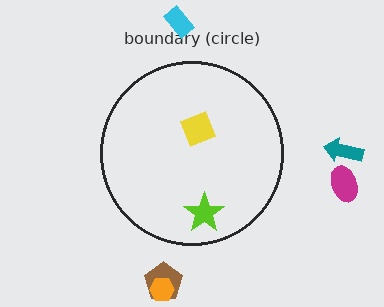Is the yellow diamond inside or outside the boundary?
Inside.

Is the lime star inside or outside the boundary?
Inside.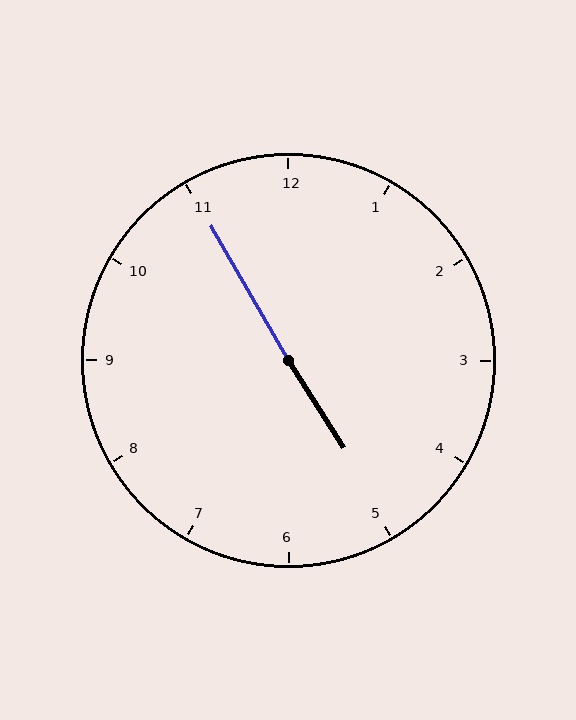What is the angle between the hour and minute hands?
Approximately 178 degrees.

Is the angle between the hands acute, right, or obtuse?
It is obtuse.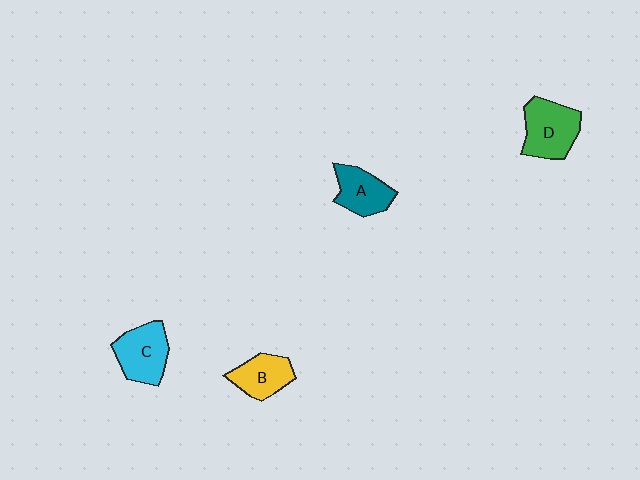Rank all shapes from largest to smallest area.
From largest to smallest: D (green), C (cyan), A (teal), B (yellow).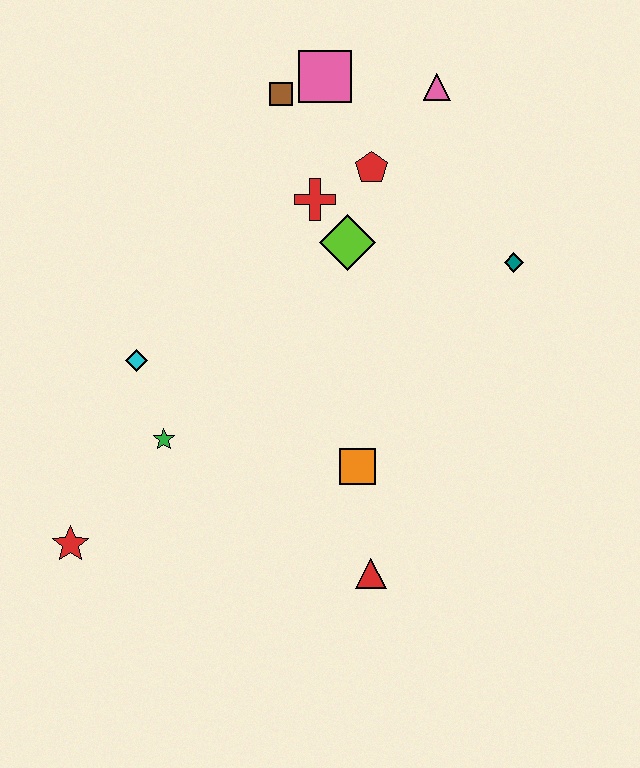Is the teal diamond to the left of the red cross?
No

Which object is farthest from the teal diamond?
The red star is farthest from the teal diamond.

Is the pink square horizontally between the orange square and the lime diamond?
No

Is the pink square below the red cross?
No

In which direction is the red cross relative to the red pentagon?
The red cross is to the left of the red pentagon.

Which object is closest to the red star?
The green star is closest to the red star.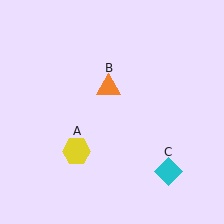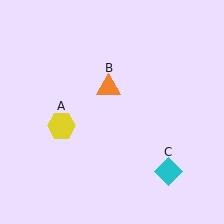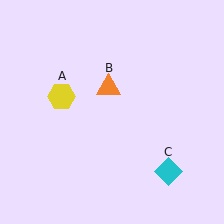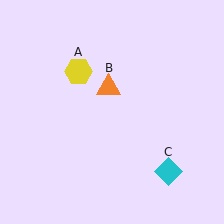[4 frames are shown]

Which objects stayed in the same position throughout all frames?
Orange triangle (object B) and cyan diamond (object C) remained stationary.